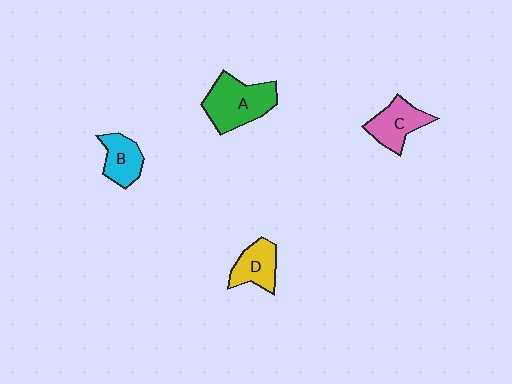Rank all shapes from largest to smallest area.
From largest to smallest: A (green), C (pink), D (yellow), B (cyan).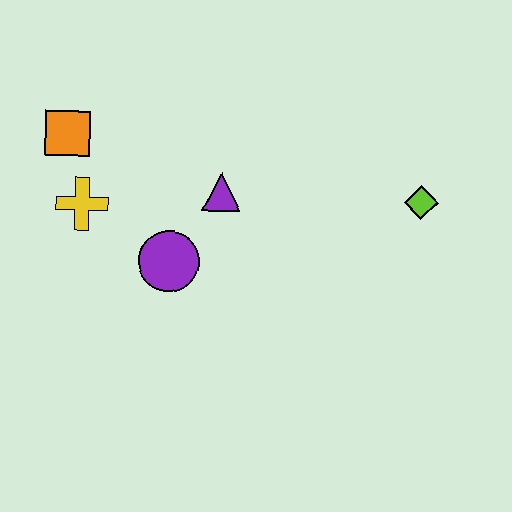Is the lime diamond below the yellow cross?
No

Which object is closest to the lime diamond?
The purple triangle is closest to the lime diamond.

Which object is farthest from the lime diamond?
The orange square is farthest from the lime diamond.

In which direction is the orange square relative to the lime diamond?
The orange square is to the left of the lime diamond.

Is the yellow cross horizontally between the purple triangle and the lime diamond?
No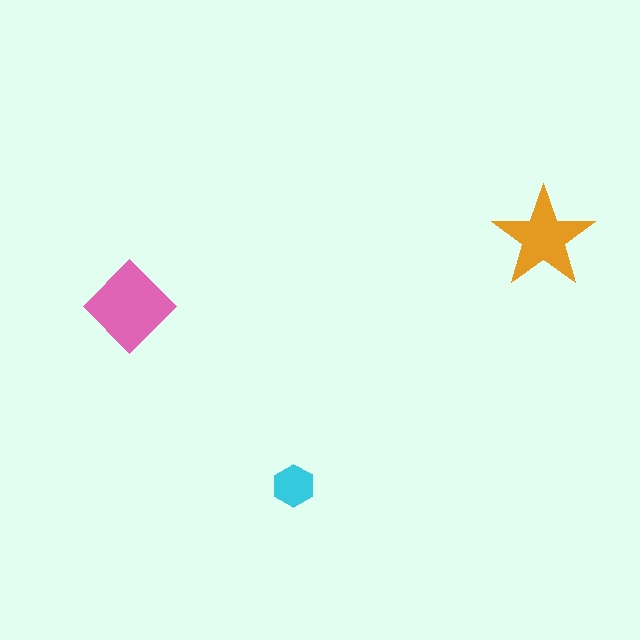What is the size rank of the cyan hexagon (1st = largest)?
3rd.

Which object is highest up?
The orange star is topmost.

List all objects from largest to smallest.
The pink diamond, the orange star, the cyan hexagon.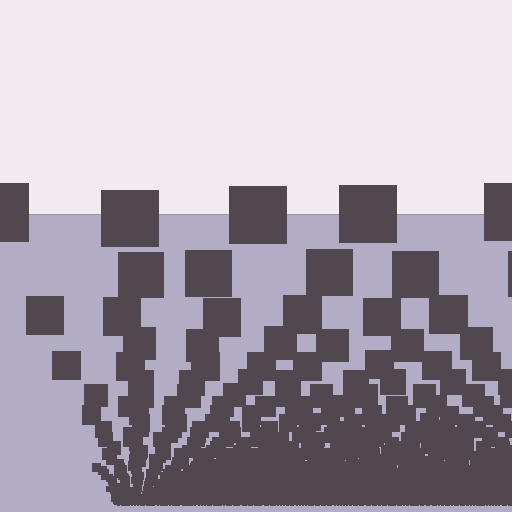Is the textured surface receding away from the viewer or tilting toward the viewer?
The surface appears to tilt toward the viewer. Texture elements get larger and sparser toward the top.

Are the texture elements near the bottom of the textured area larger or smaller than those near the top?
Smaller. The gradient is inverted — elements near the bottom are smaller and denser.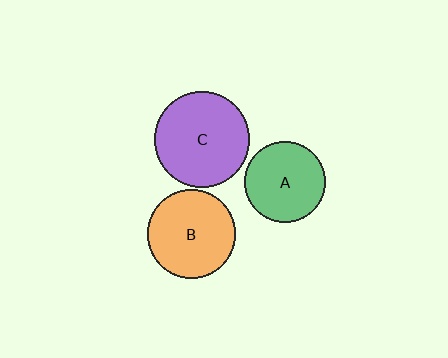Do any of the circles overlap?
No, none of the circles overlap.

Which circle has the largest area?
Circle C (purple).